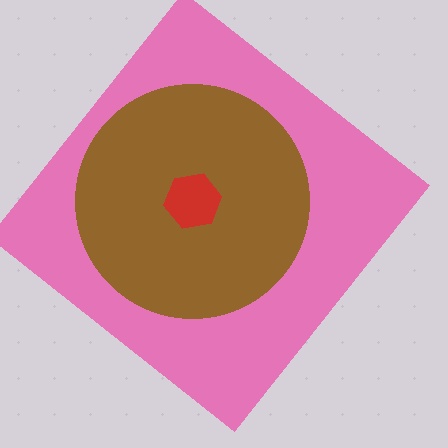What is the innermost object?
The red hexagon.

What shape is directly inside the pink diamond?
The brown circle.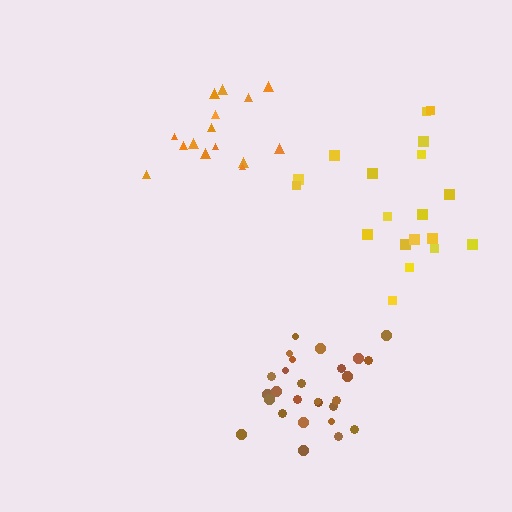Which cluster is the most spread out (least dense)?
Yellow.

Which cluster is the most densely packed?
Brown.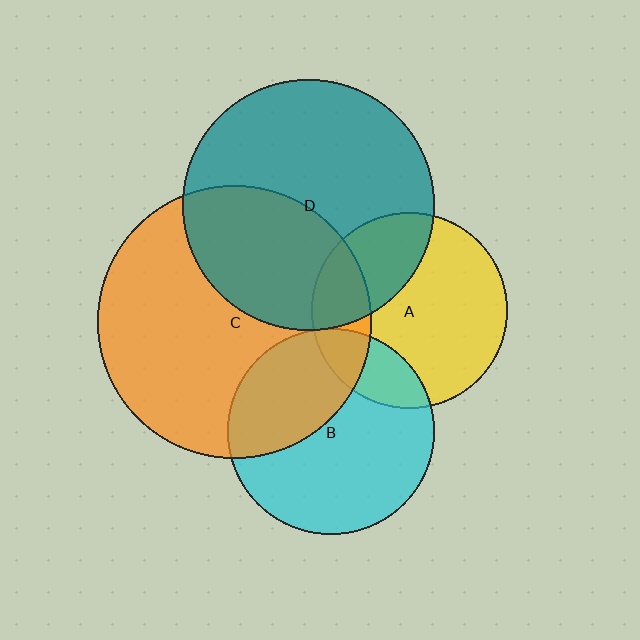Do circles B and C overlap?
Yes.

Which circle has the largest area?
Circle C (orange).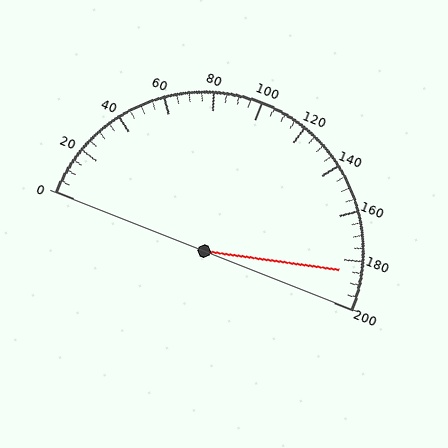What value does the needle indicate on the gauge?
The needle indicates approximately 185.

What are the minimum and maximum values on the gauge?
The gauge ranges from 0 to 200.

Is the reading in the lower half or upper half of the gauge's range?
The reading is in the upper half of the range (0 to 200).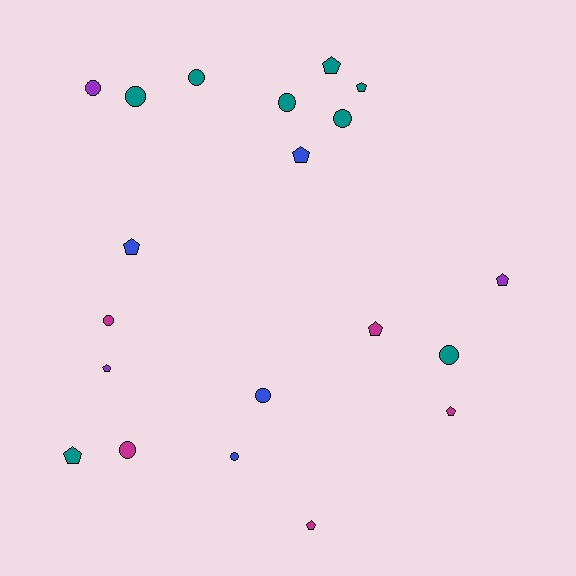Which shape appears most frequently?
Pentagon, with 10 objects.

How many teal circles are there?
There are 5 teal circles.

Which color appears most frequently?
Teal, with 8 objects.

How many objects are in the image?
There are 20 objects.